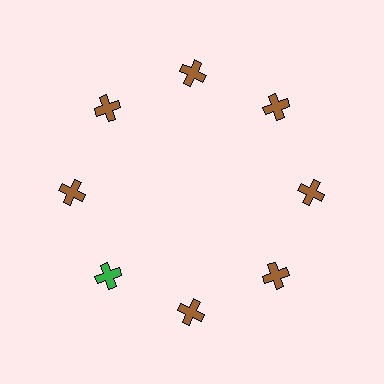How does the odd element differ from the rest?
It has a different color: green instead of brown.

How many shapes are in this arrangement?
There are 8 shapes arranged in a ring pattern.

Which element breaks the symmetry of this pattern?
The green cross at roughly the 8 o'clock position breaks the symmetry. All other shapes are brown crosses.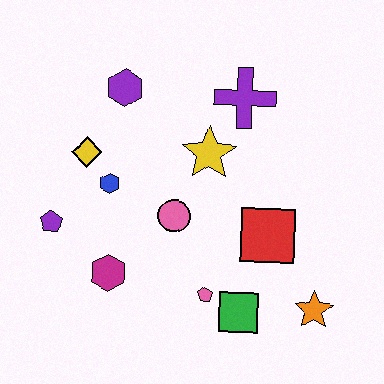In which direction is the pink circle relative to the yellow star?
The pink circle is below the yellow star.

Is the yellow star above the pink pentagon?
Yes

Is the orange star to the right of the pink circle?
Yes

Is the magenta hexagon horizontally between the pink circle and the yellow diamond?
Yes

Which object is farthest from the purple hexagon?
The orange star is farthest from the purple hexagon.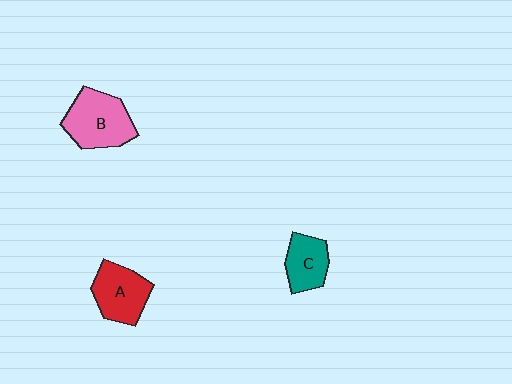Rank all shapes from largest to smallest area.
From largest to smallest: B (pink), A (red), C (teal).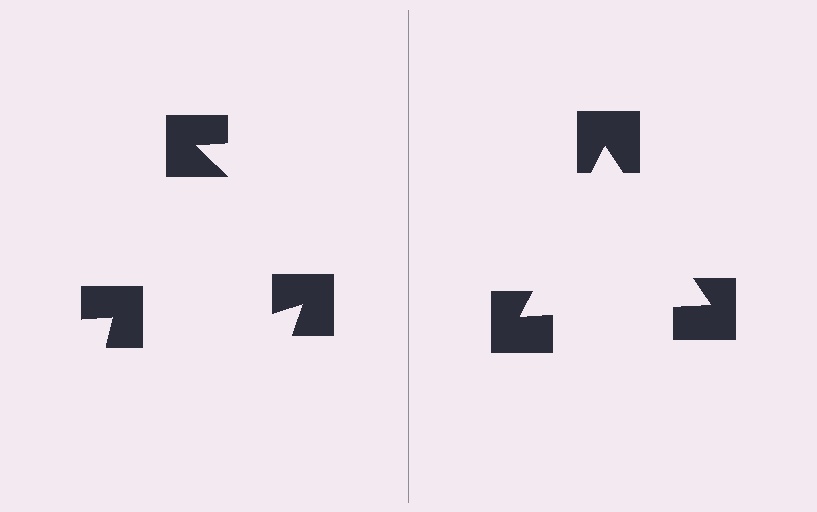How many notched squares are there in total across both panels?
6 — 3 on each side.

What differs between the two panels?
The notched squares are positioned identically on both sides; only the wedge orientations differ. On the right they align to a triangle; on the left they are misaligned.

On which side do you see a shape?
An illusory triangle appears on the right side. On the left side the wedge cuts are rotated, so no coherent shape forms.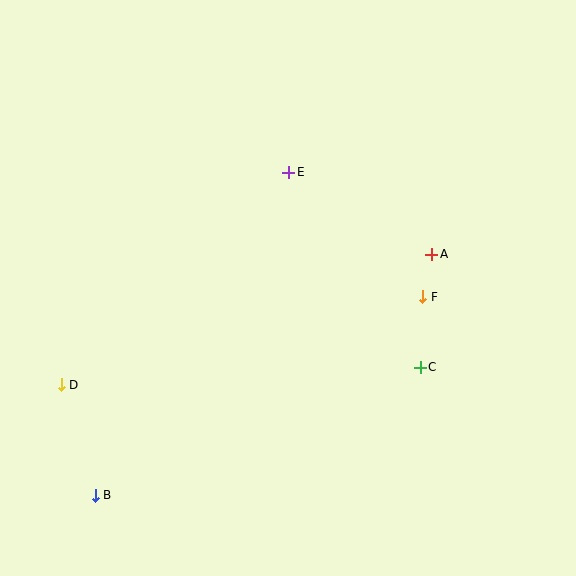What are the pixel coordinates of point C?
Point C is at (420, 367).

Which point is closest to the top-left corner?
Point E is closest to the top-left corner.